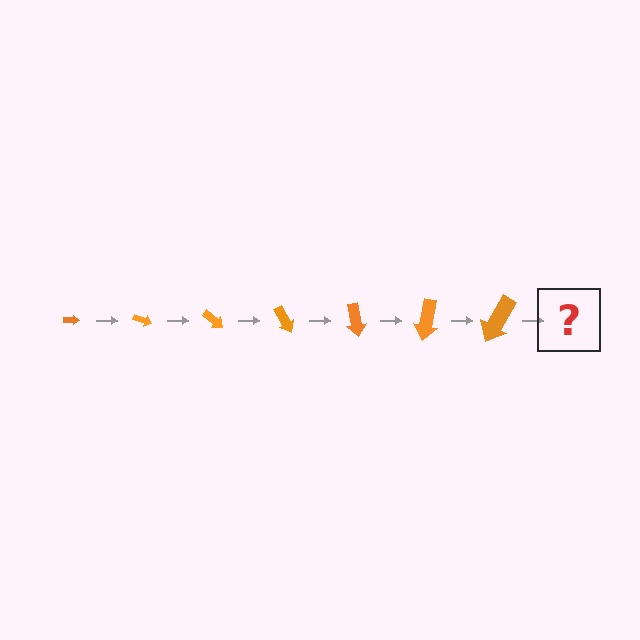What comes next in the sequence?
The next element should be an arrow, larger than the previous one and rotated 140 degrees from the start.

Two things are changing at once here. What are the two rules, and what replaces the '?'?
The two rules are that the arrow grows larger each step and it rotates 20 degrees each step. The '?' should be an arrow, larger than the previous one and rotated 140 degrees from the start.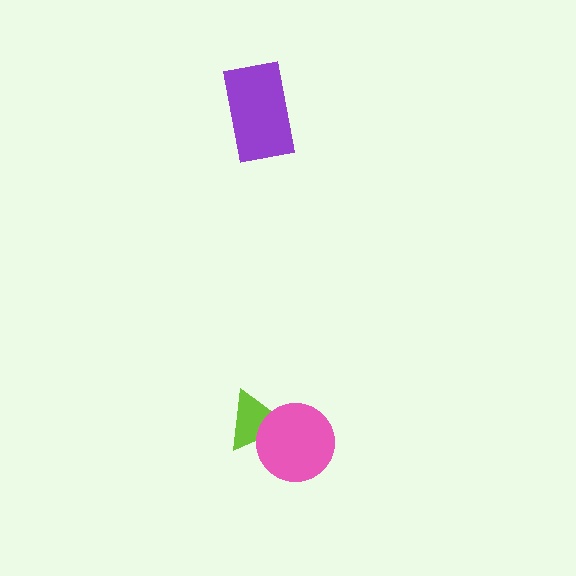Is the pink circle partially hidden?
No, no other shape covers it.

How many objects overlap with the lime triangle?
1 object overlaps with the lime triangle.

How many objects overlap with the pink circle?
1 object overlaps with the pink circle.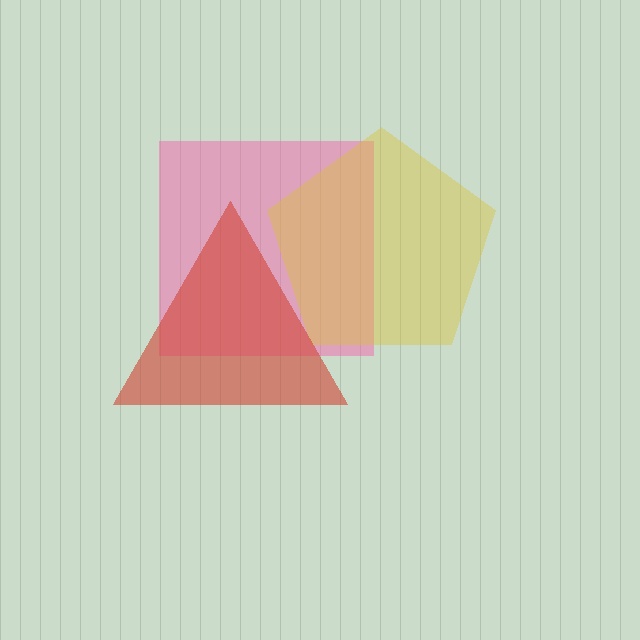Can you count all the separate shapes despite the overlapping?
Yes, there are 3 separate shapes.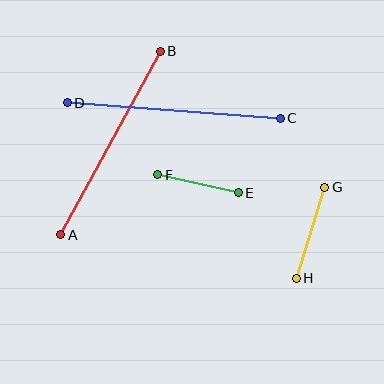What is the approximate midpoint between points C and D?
The midpoint is at approximately (174, 111) pixels.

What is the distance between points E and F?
The distance is approximately 83 pixels.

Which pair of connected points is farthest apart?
Points C and D are farthest apart.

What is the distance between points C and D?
The distance is approximately 213 pixels.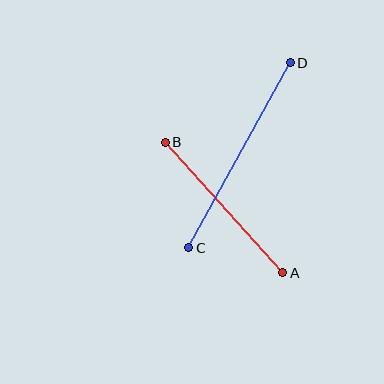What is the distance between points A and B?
The distance is approximately 175 pixels.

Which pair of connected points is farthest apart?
Points C and D are farthest apart.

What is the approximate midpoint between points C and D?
The midpoint is at approximately (240, 155) pixels.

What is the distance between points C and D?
The distance is approximately 211 pixels.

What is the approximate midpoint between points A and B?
The midpoint is at approximately (224, 208) pixels.